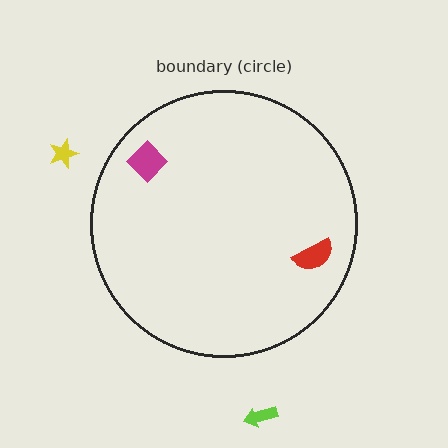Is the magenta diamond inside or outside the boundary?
Inside.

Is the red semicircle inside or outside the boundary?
Inside.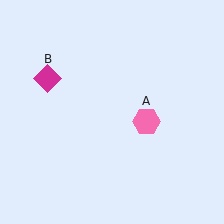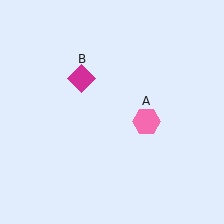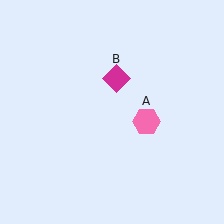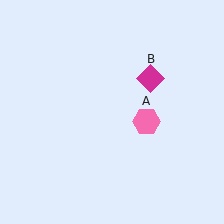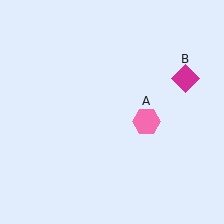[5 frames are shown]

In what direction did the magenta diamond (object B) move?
The magenta diamond (object B) moved right.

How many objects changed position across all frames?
1 object changed position: magenta diamond (object B).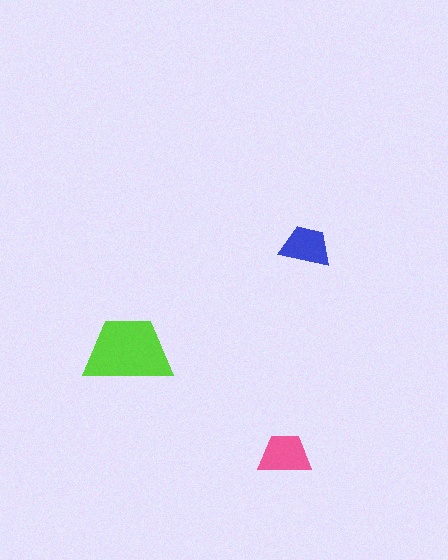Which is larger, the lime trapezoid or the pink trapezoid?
The lime one.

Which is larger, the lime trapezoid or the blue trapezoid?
The lime one.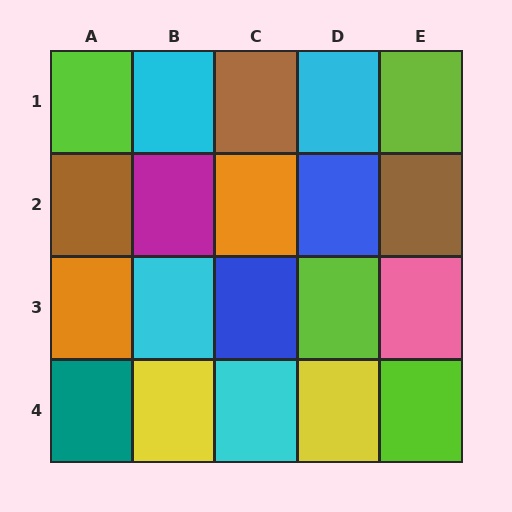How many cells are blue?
2 cells are blue.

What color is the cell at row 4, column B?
Yellow.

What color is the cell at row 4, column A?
Teal.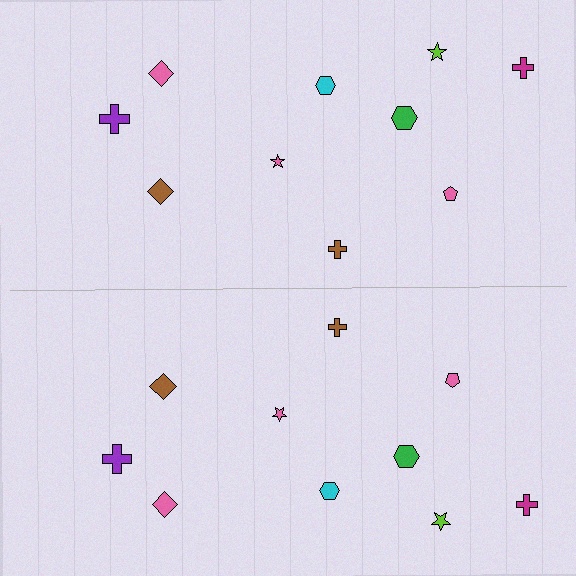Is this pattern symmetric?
Yes, this pattern has bilateral (reflection) symmetry.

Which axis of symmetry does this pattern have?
The pattern has a horizontal axis of symmetry running through the center of the image.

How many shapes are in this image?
There are 20 shapes in this image.